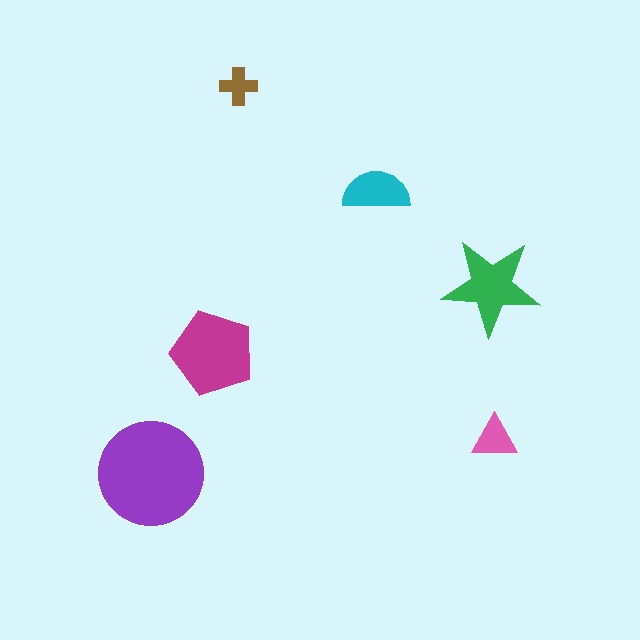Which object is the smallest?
The brown cross.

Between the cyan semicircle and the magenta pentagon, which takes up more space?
The magenta pentagon.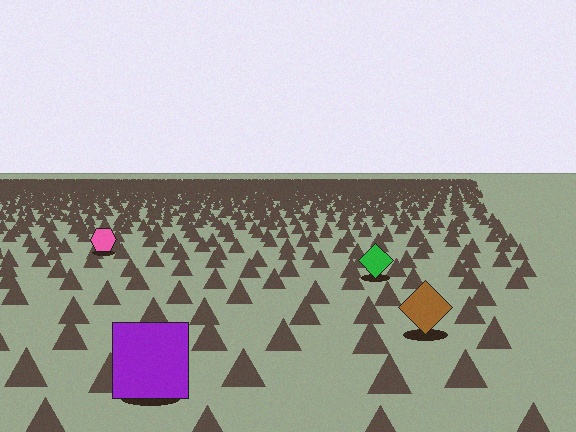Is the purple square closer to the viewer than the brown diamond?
Yes. The purple square is closer — you can tell from the texture gradient: the ground texture is coarser near it.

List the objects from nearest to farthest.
From nearest to farthest: the purple square, the brown diamond, the green diamond, the pink hexagon.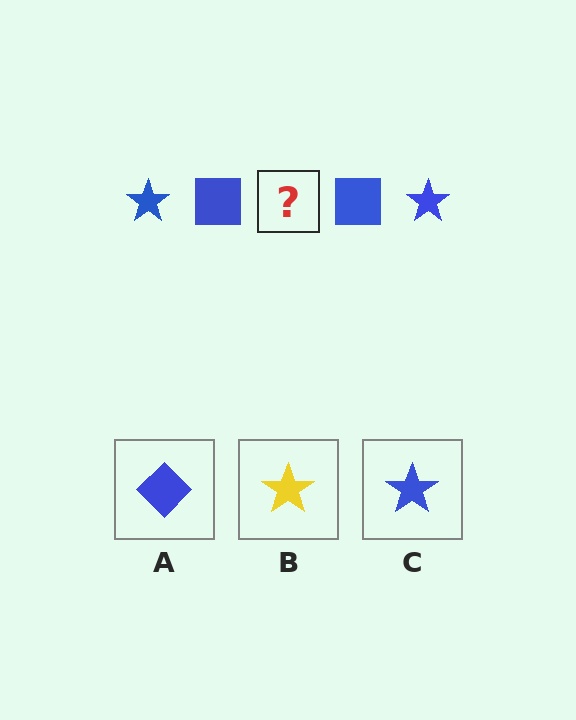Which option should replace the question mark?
Option C.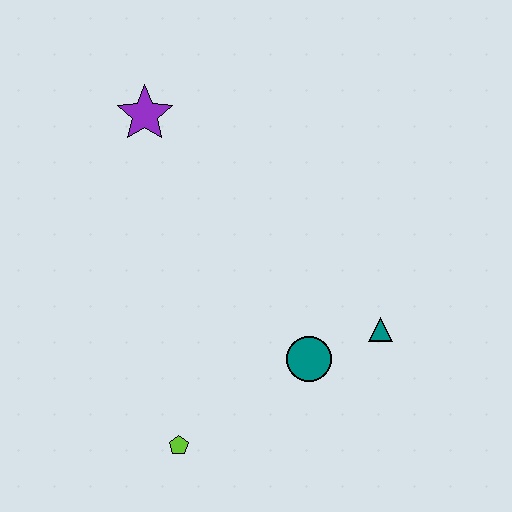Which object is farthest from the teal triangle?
The purple star is farthest from the teal triangle.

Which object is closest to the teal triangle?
The teal circle is closest to the teal triangle.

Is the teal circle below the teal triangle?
Yes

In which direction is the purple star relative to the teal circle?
The purple star is above the teal circle.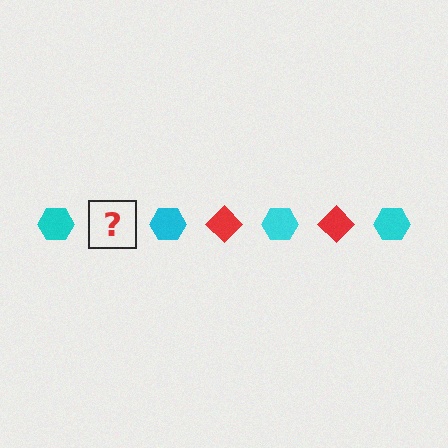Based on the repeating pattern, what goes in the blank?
The blank should be a red diamond.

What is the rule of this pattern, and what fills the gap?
The rule is that the pattern alternates between cyan hexagon and red diamond. The gap should be filled with a red diamond.